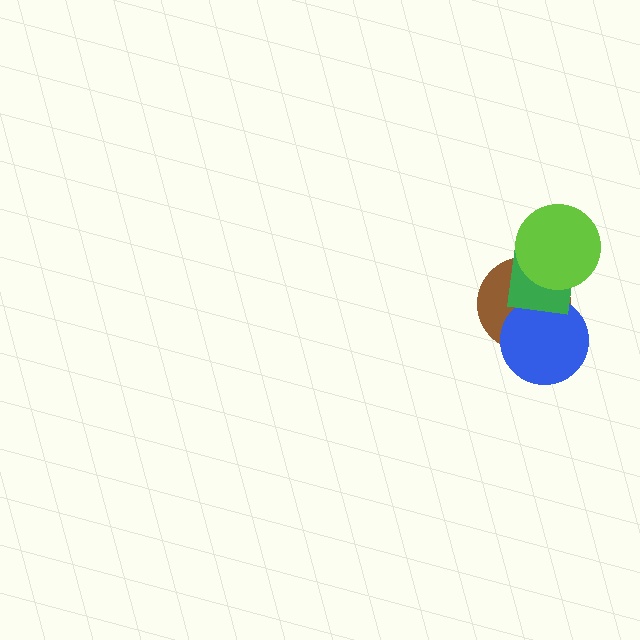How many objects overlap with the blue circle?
2 objects overlap with the blue circle.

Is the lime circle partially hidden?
No, no other shape covers it.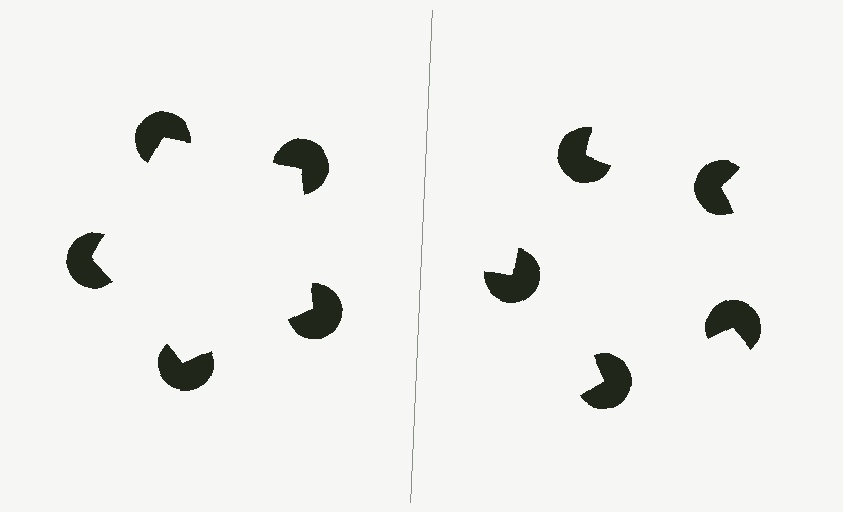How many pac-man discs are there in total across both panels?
10 — 5 on each side.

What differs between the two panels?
The pac-man discs are positioned identically on both sides; only the wedge orientations differ. On the left they align to a pentagon; on the right they are misaligned.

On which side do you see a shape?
An illusory pentagon appears on the left side. On the right side the wedge cuts are rotated, so no coherent shape forms.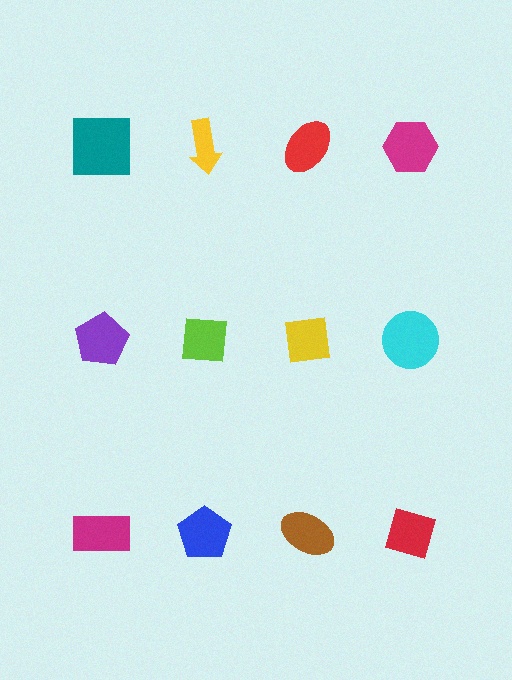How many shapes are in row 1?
4 shapes.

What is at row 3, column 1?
A magenta rectangle.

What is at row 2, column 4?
A cyan circle.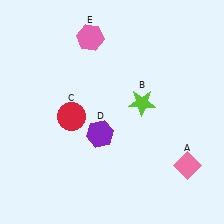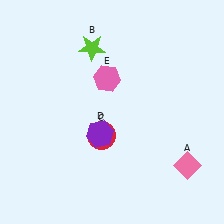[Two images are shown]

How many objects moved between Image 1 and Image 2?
3 objects moved between the two images.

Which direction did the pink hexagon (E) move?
The pink hexagon (E) moved down.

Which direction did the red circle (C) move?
The red circle (C) moved right.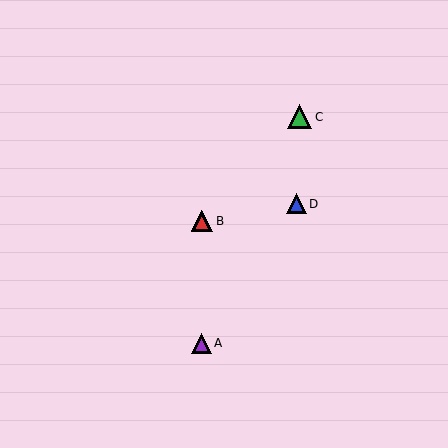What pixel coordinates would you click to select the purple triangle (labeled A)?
Click at (201, 343) to select the purple triangle A.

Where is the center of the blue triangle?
The center of the blue triangle is at (296, 204).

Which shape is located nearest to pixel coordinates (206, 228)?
The red triangle (labeled B) at (202, 221) is nearest to that location.